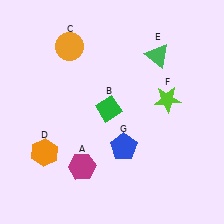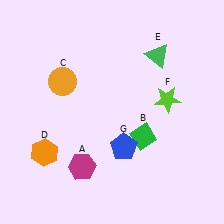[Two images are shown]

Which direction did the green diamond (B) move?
The green diamond (B) moved right.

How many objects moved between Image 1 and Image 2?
2 objects moved between the two images.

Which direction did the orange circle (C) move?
The orange circle (C) moved down.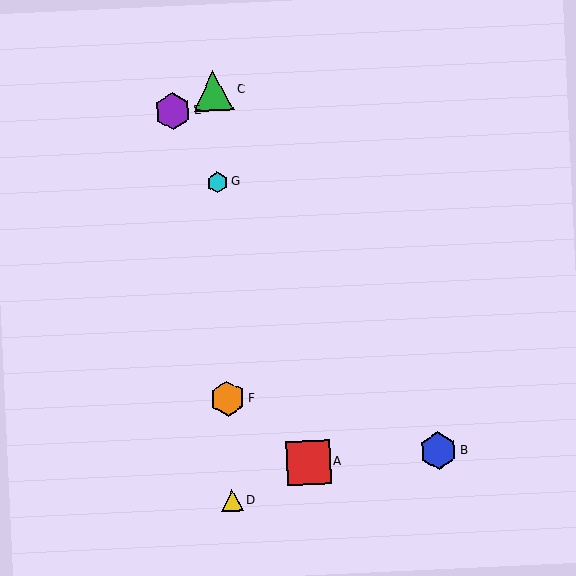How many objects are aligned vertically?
4 objects (C, D, F, G) are aligned vertically.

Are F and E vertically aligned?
No, F is at x≈228 and E is at x≈173.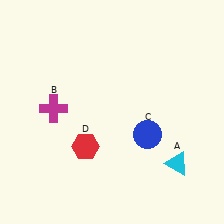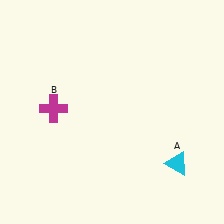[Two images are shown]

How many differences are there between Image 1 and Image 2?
There are 2 differences between the two images.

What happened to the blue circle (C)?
The blue circle (C) was removed in Image 2. It was in the bottom-right area of Image 1.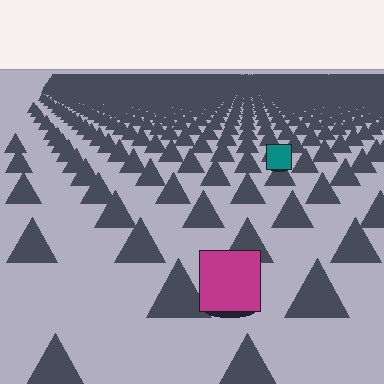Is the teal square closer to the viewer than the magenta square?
No. The magenta square is closer — you can tell from the texture gradient: the ground texture is coarser near it.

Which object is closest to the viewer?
The magenta square is closest. The texture marks near it are larger and more spread out.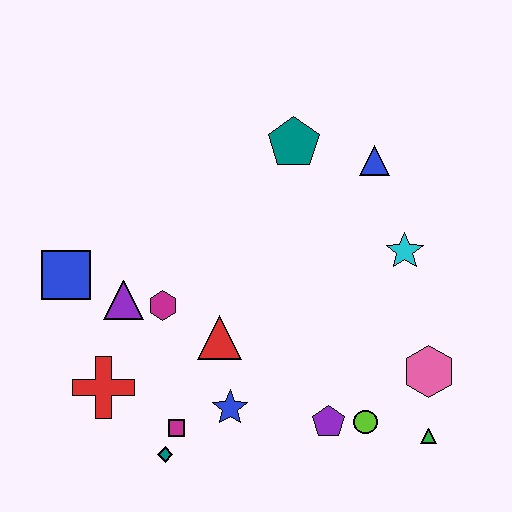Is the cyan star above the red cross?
Yes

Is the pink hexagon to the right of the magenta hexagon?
Yes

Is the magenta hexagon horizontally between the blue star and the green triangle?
No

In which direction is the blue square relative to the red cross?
The blue square is above the red cross.